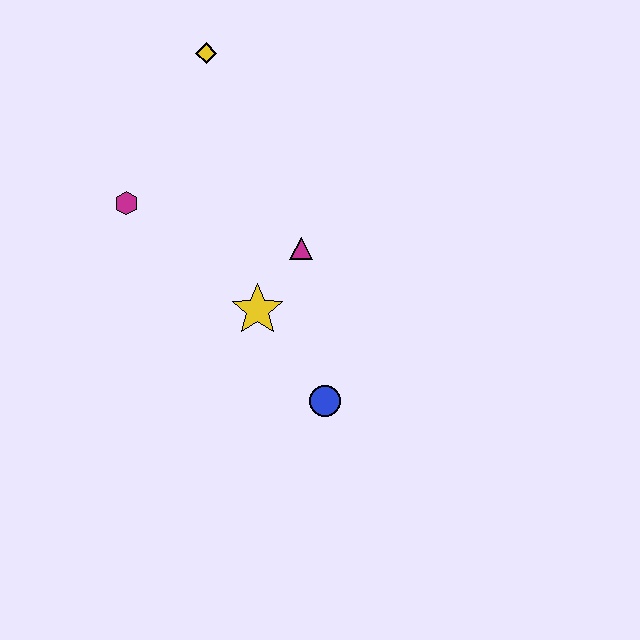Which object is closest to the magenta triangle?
The yellow star is closest to the magenta triangle.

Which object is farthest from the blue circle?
The yellow diamond is farthest from the blue circle.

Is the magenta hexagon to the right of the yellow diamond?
No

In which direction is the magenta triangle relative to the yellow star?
The magenta triangle is above the yellow star.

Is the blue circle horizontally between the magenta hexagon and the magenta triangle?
No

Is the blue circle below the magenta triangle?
Yes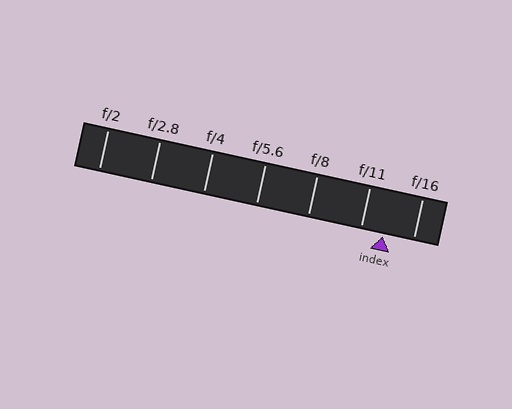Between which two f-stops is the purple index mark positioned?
The index mark is between f/11 and f/16.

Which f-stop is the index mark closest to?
The index mark is closest to f/11.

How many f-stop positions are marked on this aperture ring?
There are 7 f-stop positions marked.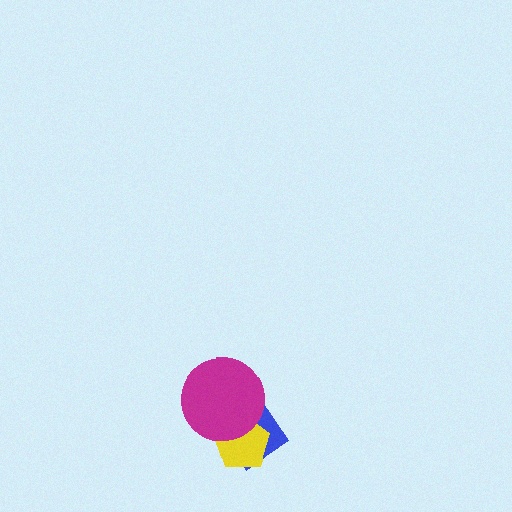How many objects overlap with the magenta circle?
2 objects overlap with the magenta circle.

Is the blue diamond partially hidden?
Yes, it is partially covered by another shape.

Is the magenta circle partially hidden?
No, no other shape covers it.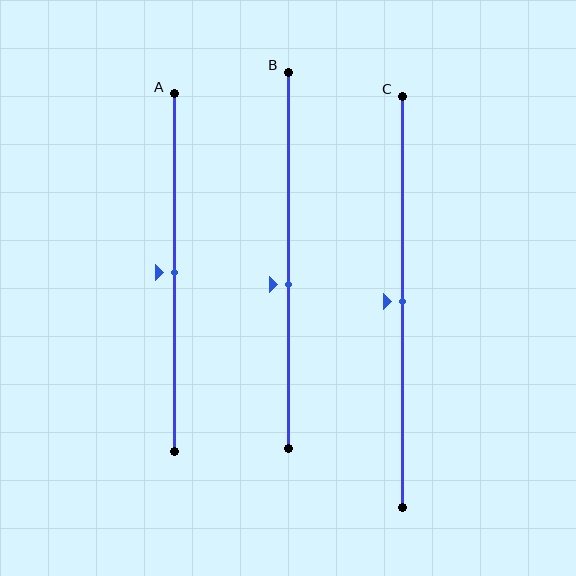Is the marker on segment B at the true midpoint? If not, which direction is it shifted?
No, the marker on segment B is shifted downward by about 6% of the segment length.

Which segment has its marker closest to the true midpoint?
Segment A has its marker closest to the true midpoint.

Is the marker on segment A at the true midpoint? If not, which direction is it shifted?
Yes, the marker on segment A is at the true midpoint.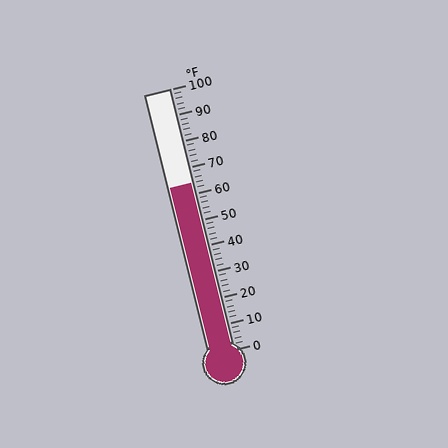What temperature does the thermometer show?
The thermometer shows approximately 64°F.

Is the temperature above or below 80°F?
The temperature is below 80°F.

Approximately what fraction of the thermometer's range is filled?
The thermometer is filled to approximately 65% of its range.